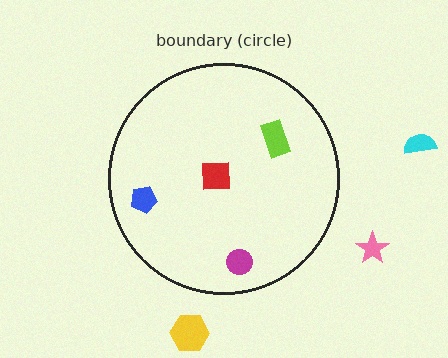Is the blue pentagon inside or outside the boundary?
Inside.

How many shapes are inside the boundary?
4 inside, 3 outside.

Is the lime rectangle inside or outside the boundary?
Inside.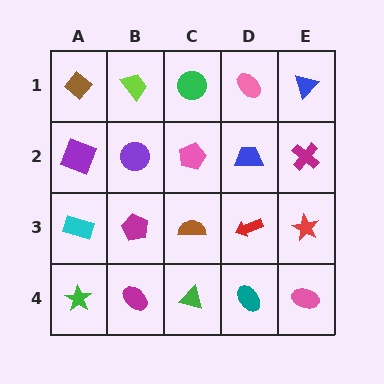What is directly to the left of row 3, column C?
A magenta pentagon.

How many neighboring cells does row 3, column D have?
4.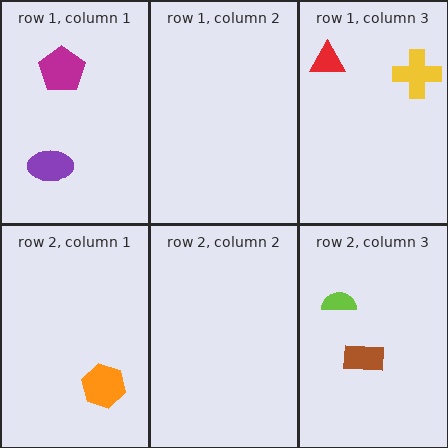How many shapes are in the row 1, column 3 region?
2.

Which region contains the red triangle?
The row 1, column 3 region.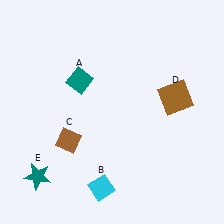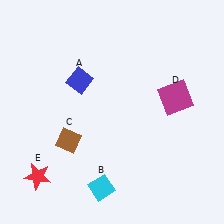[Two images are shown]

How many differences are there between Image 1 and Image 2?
There are 3 differences between the two images.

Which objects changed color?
A changed from teal to blue. D changed from brown to magenta. E changed from teal to red.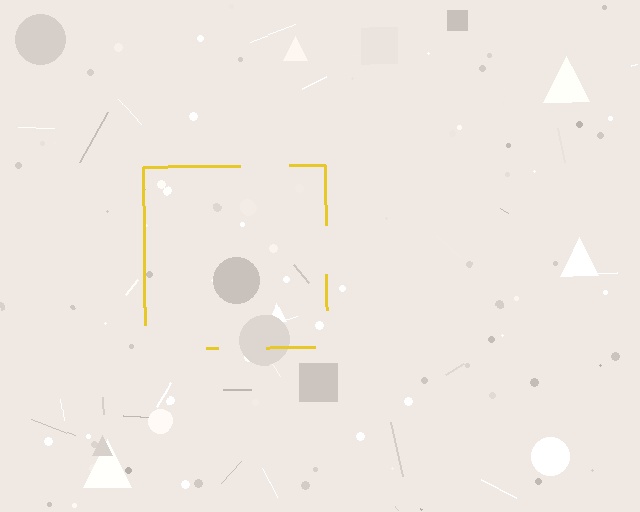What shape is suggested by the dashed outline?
The dashed outline suggests a square.